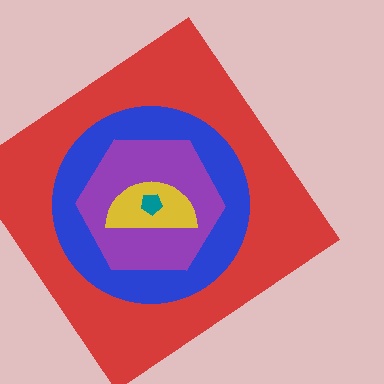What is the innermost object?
The teal pentagon.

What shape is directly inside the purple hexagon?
The yellow semicircle.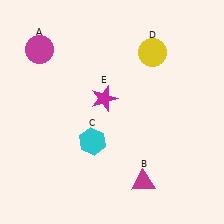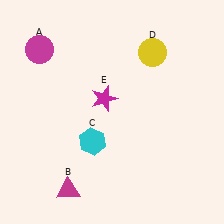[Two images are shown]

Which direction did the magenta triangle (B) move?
The magenta triangle (B) moved left.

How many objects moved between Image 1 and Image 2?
1 object moved between the two images.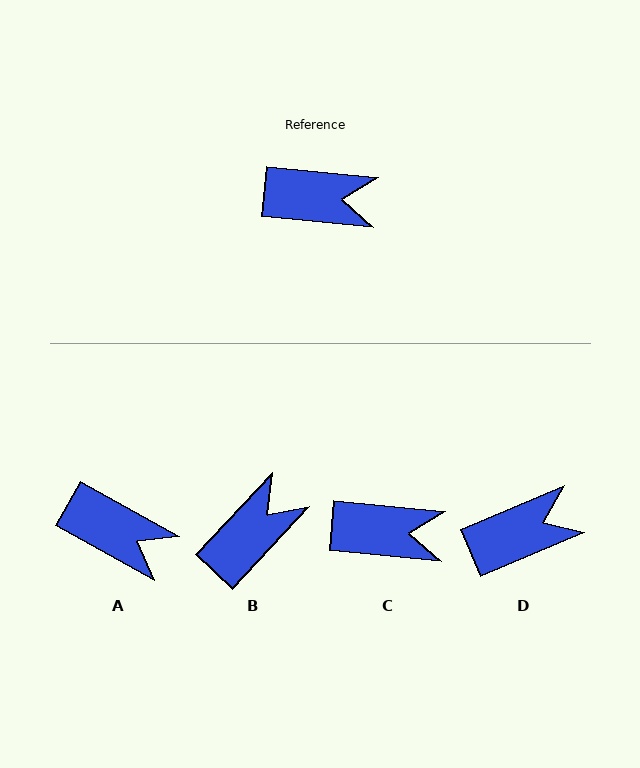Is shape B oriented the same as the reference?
No, it is off by about 52 degrees.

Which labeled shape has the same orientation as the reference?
C.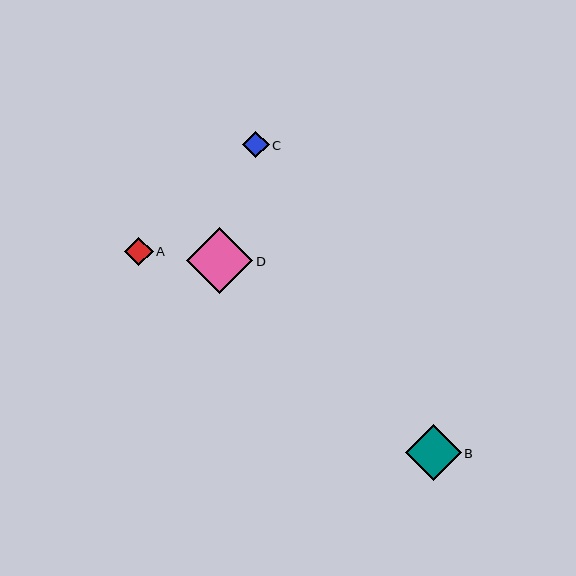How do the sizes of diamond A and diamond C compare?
Diamond A and diamond C are approximately the same size.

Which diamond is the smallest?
Diamond C is the smallest with a size of approximately 26 pixels.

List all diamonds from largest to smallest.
From largest to smallest: D, B, A, C.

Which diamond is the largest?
Diamond D is the largest with a size of approximately 66 pixels.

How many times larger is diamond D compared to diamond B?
Diamond D is approximately 1.2 times the size of diamond B.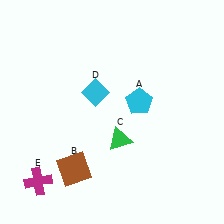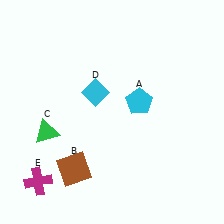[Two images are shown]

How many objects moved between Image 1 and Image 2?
1 object moved between the two images.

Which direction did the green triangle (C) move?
The green triangle (C) moved left.